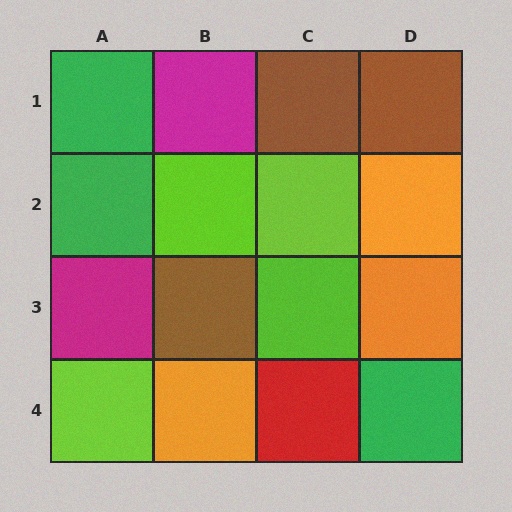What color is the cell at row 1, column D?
Brown.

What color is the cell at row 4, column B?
Orange.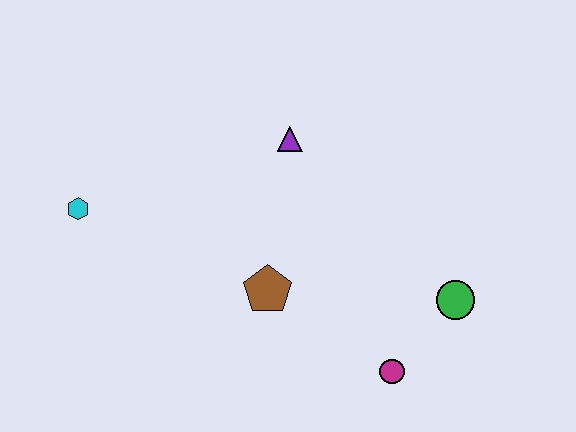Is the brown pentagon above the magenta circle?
Yes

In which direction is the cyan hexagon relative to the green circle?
The cyan hexagon is to the left of the green circle.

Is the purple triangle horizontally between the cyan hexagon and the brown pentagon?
No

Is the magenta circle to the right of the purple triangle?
Yes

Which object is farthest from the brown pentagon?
The cyan hexagon is farthest from the brown pentagon.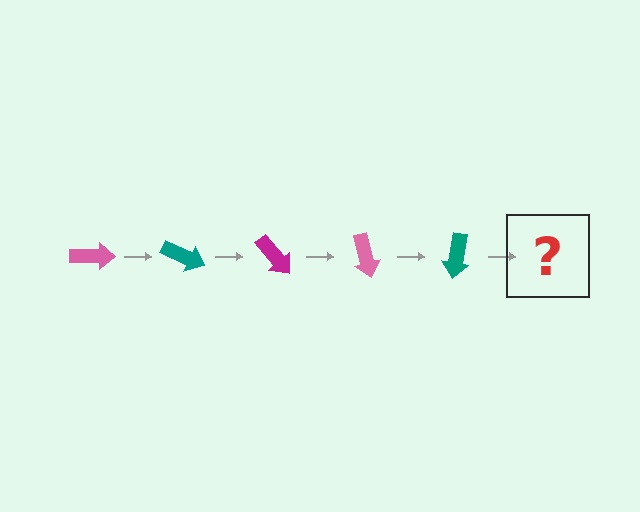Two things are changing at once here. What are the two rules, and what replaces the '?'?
The two rules are that it rotates 25 degrees each step and the color cycles through pink, teal, and magenta. The '?' should be a magenta arrow, rotated 125 degrees from the start.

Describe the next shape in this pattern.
It should be a magenta arrow, rotated 125 degrees from the start.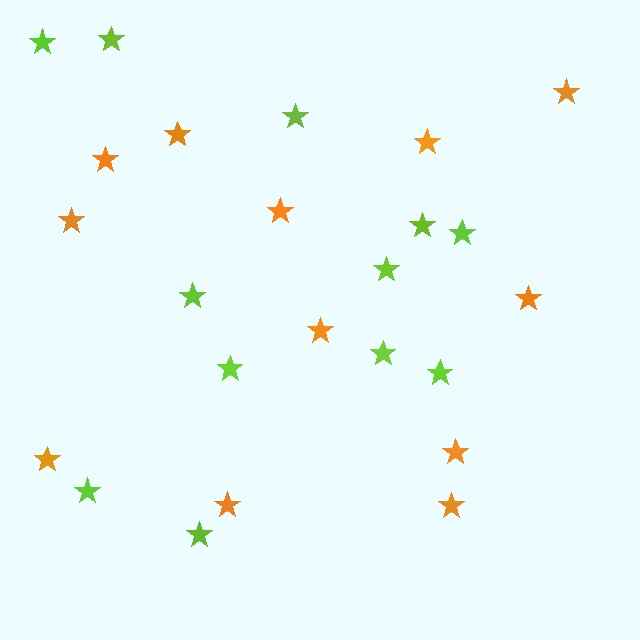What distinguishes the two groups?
There are 2 groups: one group of orange stars (12) and one group of lime stars (12).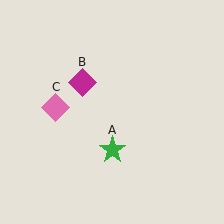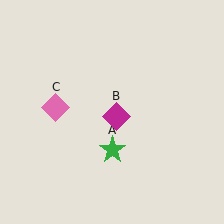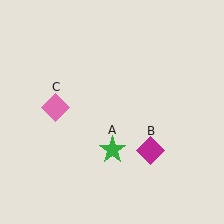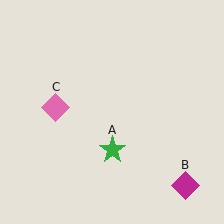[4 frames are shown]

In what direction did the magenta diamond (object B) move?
The magenta diamond (object B) moved down and to the right.